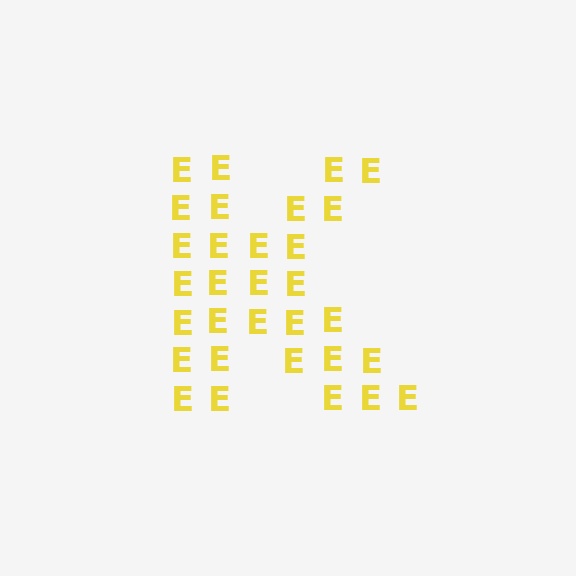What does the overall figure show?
The overall figure shows the letter K.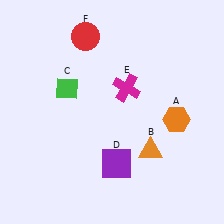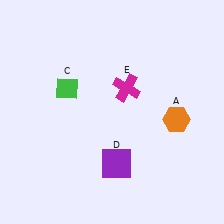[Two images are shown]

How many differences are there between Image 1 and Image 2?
There are 2 differences between the two images.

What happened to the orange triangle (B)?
The orange triangle (B) was removed in Image 2. It was in the bottom-right area of Image 1.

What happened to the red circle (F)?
The red circle (F) was removed in Image 2. It was in the top-left area of Image 1.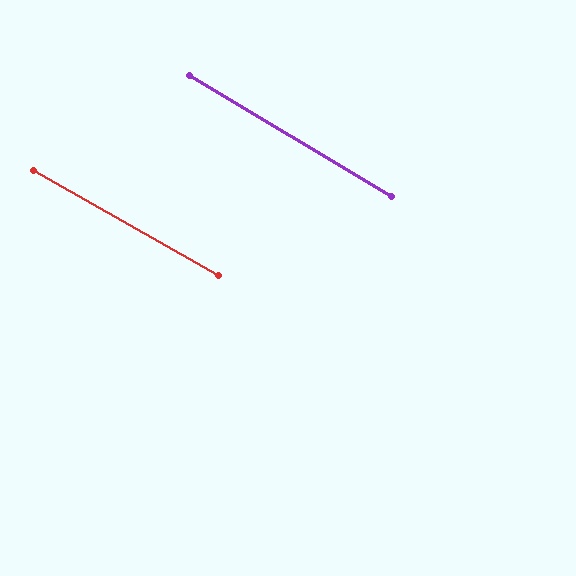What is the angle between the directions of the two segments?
Approximately 1 degree.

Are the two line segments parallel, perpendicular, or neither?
Parallel — their directions differ by only 1.3°.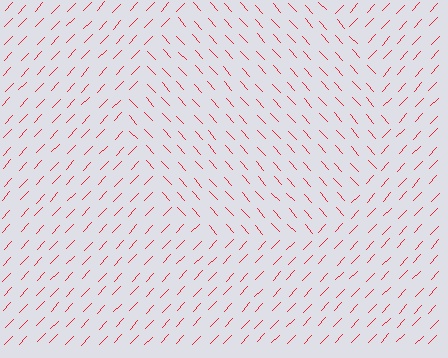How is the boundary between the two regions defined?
The boundary is defined purely by a change in line orientation (approximately 85 degrees difference). All lines are the same color and thickness.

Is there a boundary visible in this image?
Yes, there is a texture boundary formed by a change in line orientation.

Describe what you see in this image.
The image is filled with small red line segments. A circle region in the image has lines oriented differently from the surrounding lines, creating a visible texture boundary.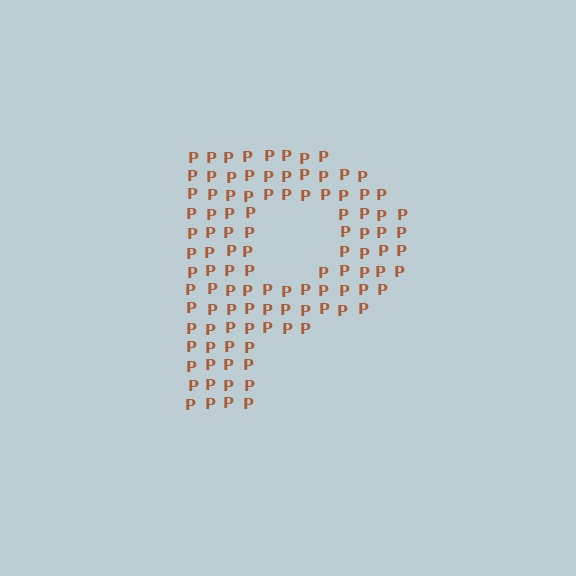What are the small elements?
The small elements are letter P's.